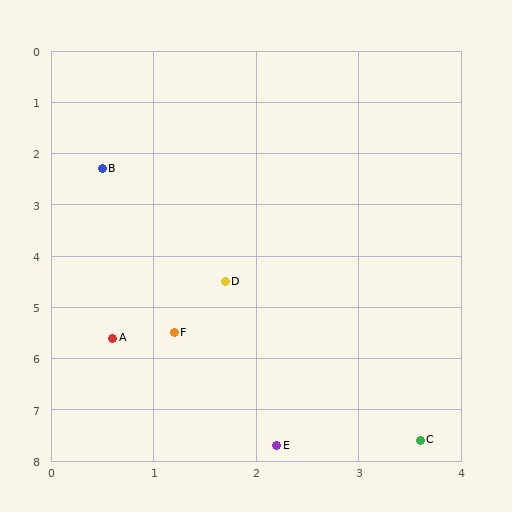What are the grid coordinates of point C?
Point C is at approximately (3.6, 7.6).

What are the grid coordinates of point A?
Point A is at approximately (0.6, 5.6).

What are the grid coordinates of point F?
Point F is at approximately (1.2, 5.5).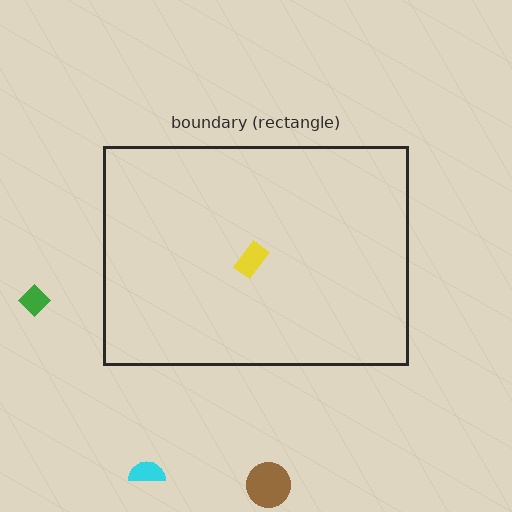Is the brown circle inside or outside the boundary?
Outside.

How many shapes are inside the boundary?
1 inside, 3 outside.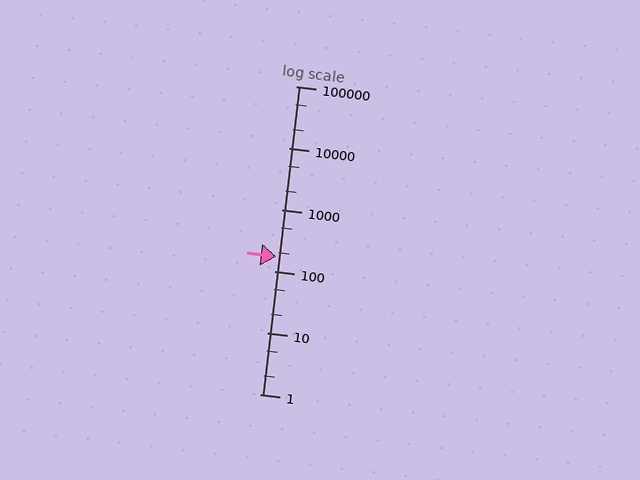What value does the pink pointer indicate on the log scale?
The pointer indicates approximately 170.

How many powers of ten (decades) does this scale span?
The scale spans 5 decades, from 1 to 100000.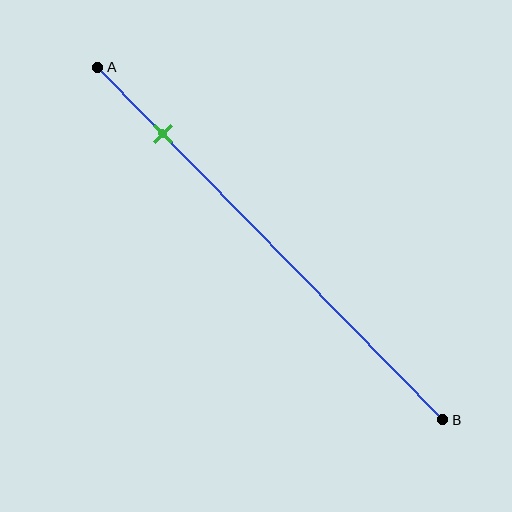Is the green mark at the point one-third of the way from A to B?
No, the mark is at about 20% from A, not at the 33% one-third point.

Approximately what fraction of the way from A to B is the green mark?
The green mark is approximately 20% of the way from A to B.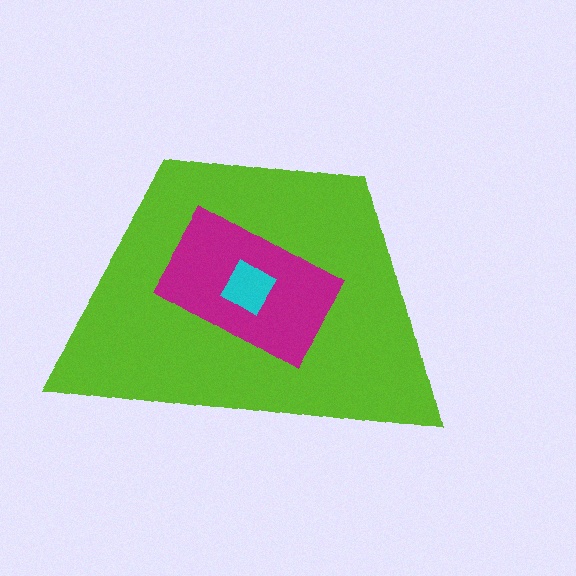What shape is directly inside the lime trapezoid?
The magenta rectangle.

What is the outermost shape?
The lime trapezoid.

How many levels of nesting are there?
3.